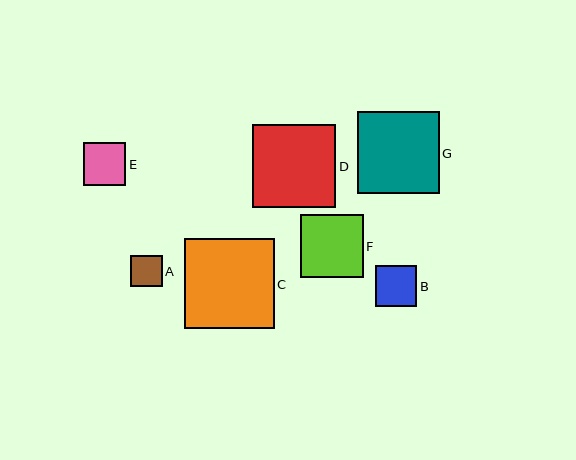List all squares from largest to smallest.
From largest to smallest: C, D, G, F, E, B, A.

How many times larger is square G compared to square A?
Square G is approximately 2.6 times the size of square A.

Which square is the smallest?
Square A is the smallest with a size of approximately 32 pixels.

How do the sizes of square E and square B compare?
Square E and square B are approximately the same size.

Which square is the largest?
Square C is the largest with a size of approximately 90 pixels.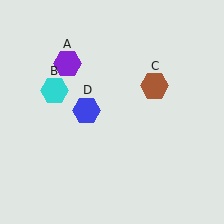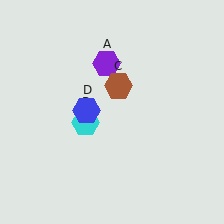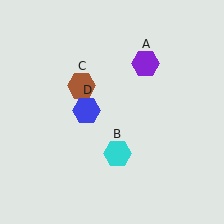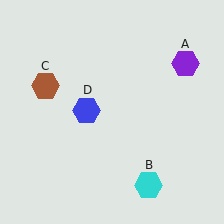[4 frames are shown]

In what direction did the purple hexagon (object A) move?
The purple hexagon (object A) moved right.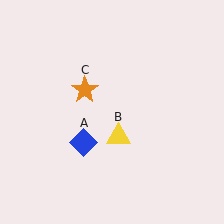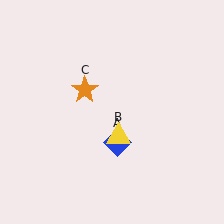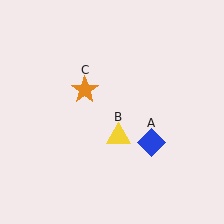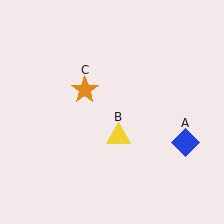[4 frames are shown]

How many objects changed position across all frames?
1 object changed position: blue diamond (object A).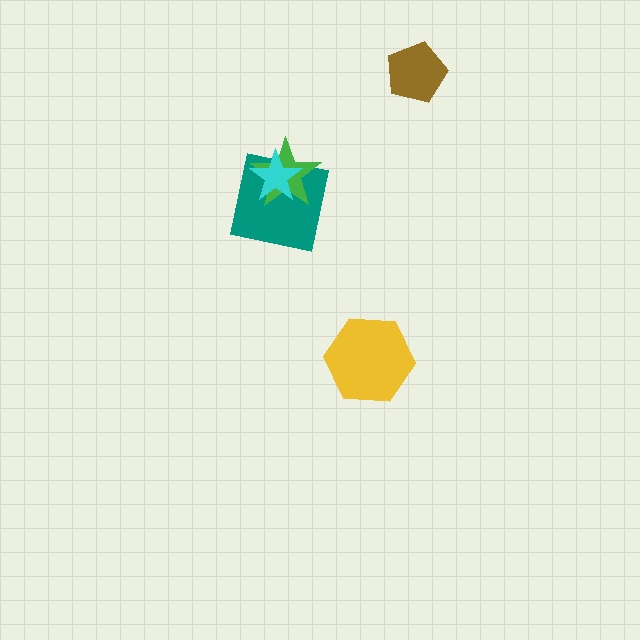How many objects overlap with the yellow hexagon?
0 objects overlap with the yellow hexagon.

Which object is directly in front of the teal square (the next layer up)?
The green star is directly in front of the teal square.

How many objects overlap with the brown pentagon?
0 objects overlap with the brown pentagon.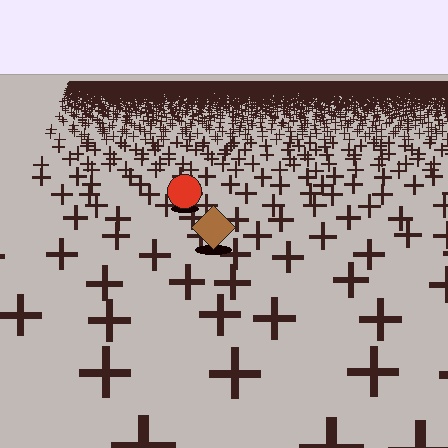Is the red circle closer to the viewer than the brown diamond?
No. The brown diamond is closer — you can tell from the texture gradient: the ground texture is coarser near it.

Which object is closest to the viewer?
The brown diamond is closest. The texture marks near it are larger and more spread out.